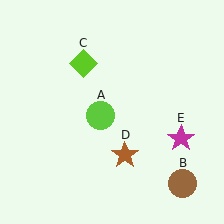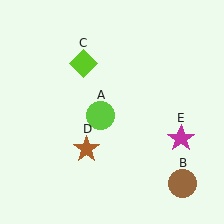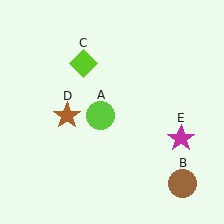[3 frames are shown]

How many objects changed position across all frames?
1 object changed position: brown star (object D).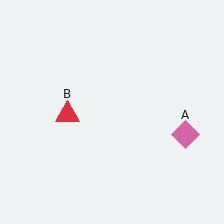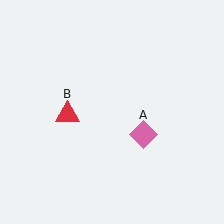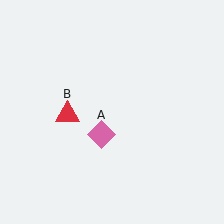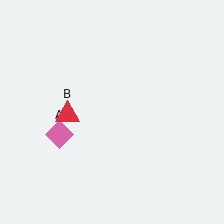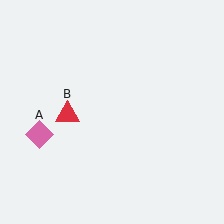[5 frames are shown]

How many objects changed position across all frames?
1 object changed position: pink diamond (object A).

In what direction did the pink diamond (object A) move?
The pink diamond (object A) moved left.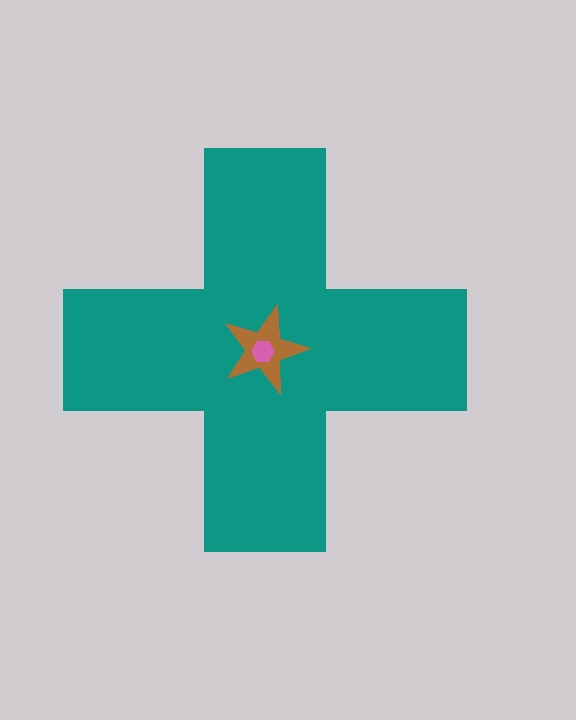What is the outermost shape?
The teal cross.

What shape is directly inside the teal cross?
The brown star.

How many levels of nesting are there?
3.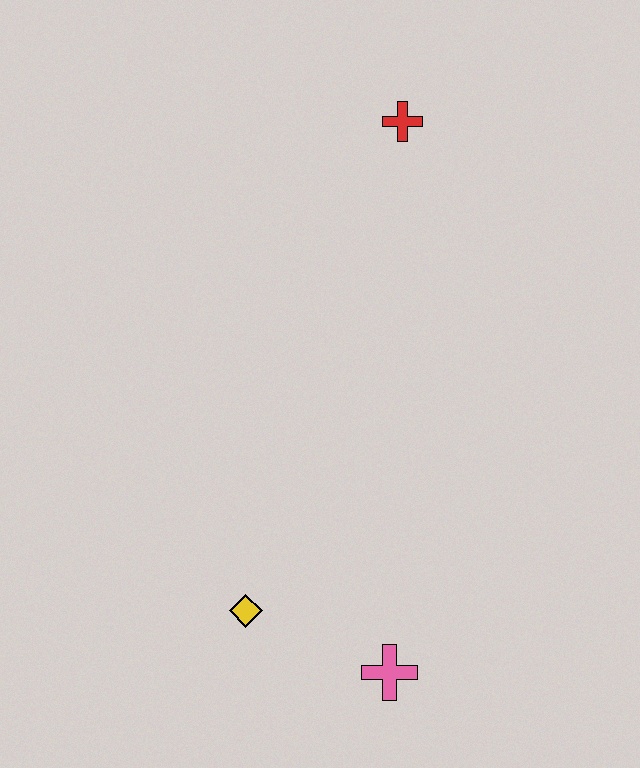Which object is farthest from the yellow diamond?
The red cross is farthest from the yellow diamond.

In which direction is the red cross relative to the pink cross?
The red cross is above the pink cross.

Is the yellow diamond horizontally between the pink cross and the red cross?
No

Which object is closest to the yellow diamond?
The pink cross is closest to the yellow diamond.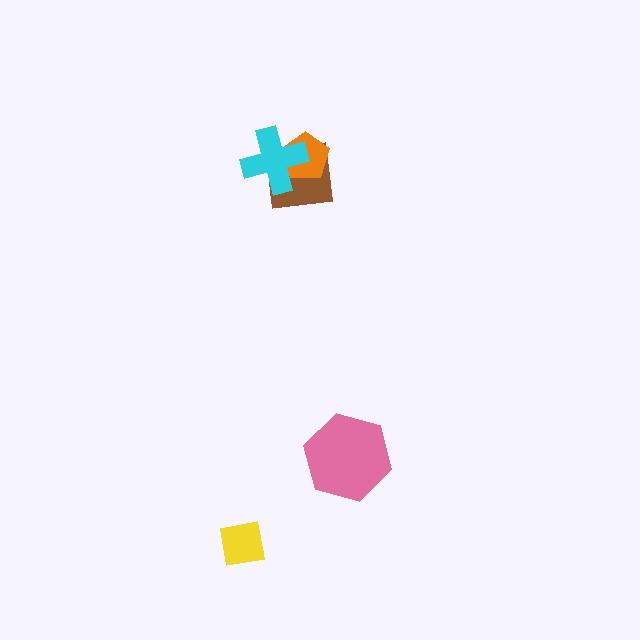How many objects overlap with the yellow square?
0 objects overlap with the yellow square.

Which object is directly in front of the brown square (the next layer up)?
The orange pentagon is directly in front of the brown square.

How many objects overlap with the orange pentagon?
2 objects overlap with the orange pentagon.